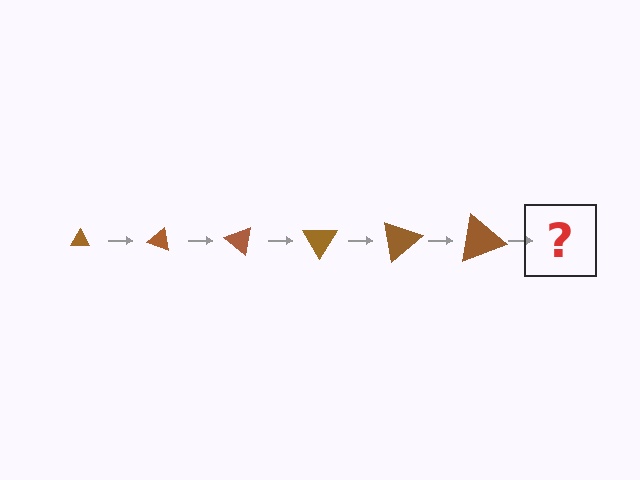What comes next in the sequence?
The next element should be a triangle, larger than the previous one and rotated 120 degrees from the start.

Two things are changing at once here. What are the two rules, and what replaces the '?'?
The two rules are that the triangle grows larger each step and it rotates 20 degrees each step. The '?' should be a triangle, larger than the previous one and rotated 120 degrees from the start.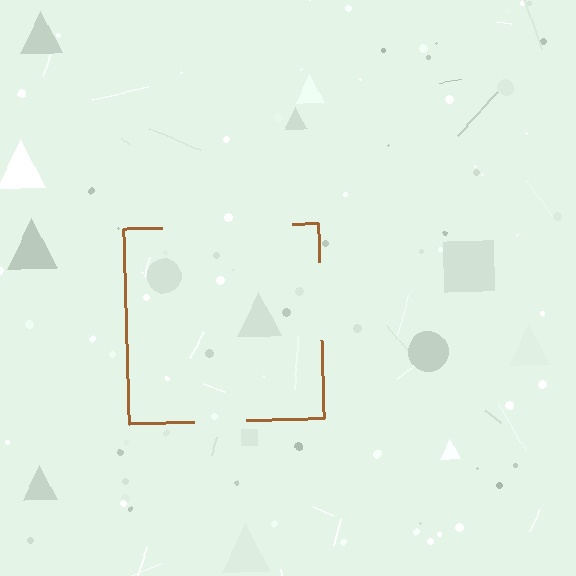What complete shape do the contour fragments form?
The contour fragments form a square.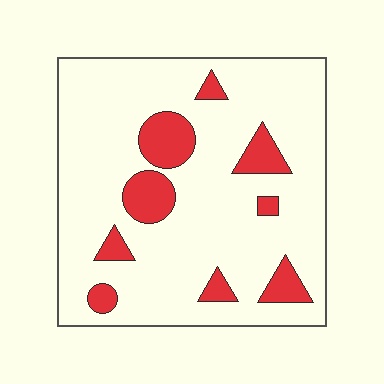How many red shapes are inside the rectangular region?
9.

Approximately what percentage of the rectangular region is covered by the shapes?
Approximately 15%.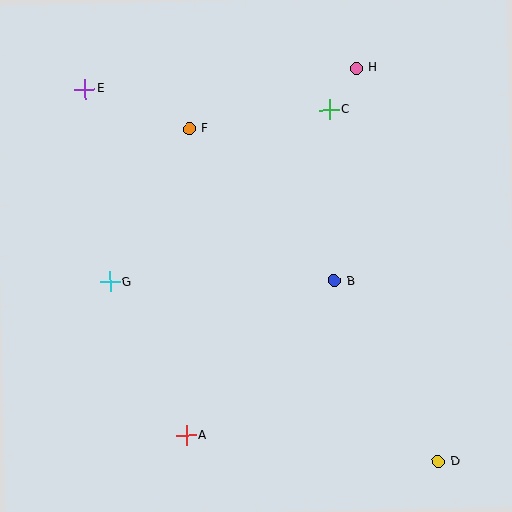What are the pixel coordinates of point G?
Point G is at (110, 282).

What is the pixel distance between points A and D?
The distance between A and D is 254 pixels.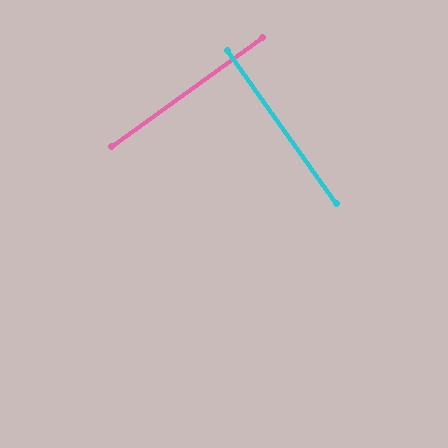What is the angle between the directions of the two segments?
Approximately 90 degrees.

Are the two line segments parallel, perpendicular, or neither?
Perpendicular — they meet at approximately 90°.